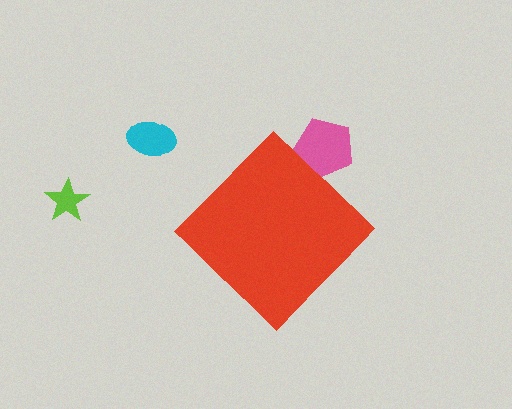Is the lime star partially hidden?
No, the lime star is fully visible.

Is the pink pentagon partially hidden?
Yes, the pink pentagon is partially hidden behind the red diamond.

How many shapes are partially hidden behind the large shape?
1 shape is partially hidden.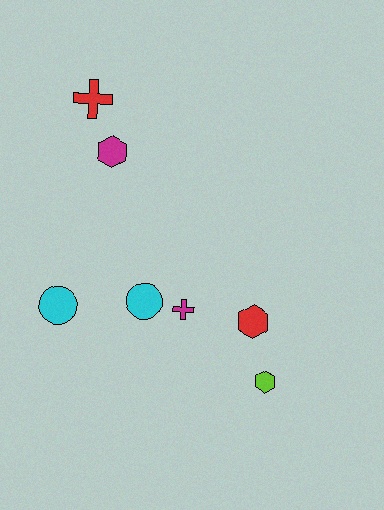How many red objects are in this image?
There are 2 red objects.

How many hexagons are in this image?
There are 3 hexagons.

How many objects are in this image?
There are 7 objects.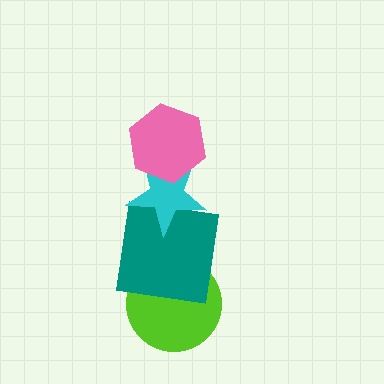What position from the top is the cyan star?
The cyan star is 2nd from the top.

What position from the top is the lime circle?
The lime circle is 4th from the top.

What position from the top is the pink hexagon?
The pink hexagon is 1st from the top.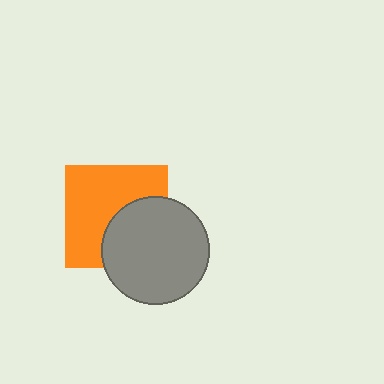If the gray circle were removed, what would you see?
You would see the complete orange square.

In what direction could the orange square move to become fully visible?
The orange square could move toward the upper-left. That would shift it out from behind the gray circle entirely.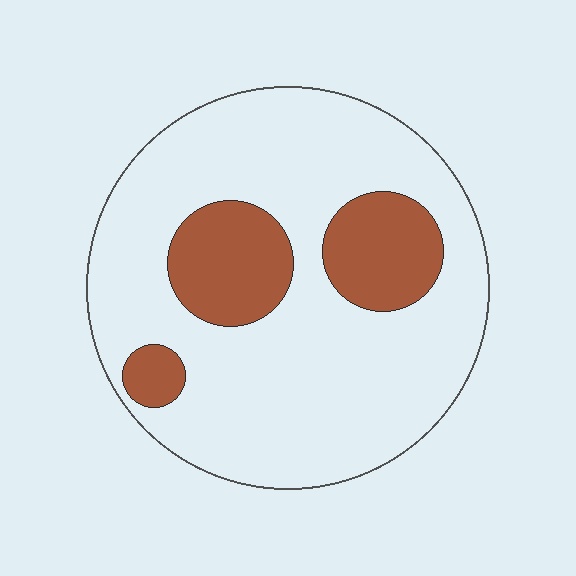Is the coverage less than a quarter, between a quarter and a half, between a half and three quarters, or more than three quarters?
Less than a quarter.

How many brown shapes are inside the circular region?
3.